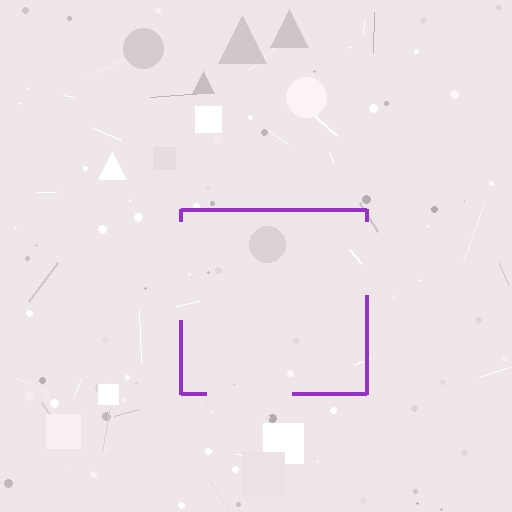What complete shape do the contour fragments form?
The contour fragments form a square.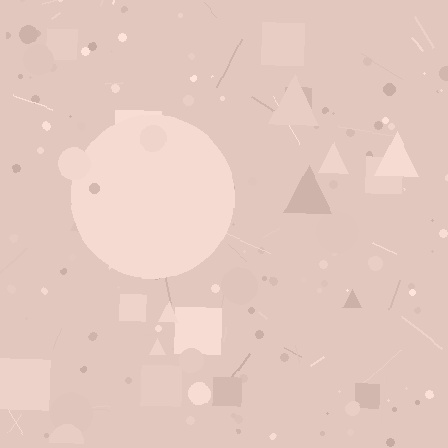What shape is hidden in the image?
A circle is hidden in the image.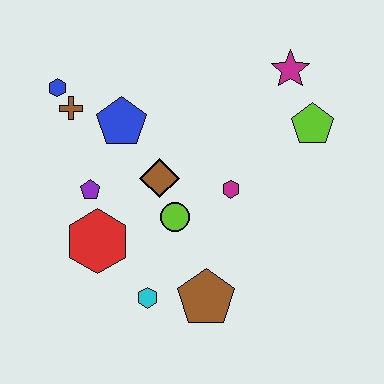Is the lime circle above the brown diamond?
No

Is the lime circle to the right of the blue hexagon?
Yes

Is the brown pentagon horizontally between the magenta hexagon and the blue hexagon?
Yes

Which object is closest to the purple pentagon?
The red hexagon is closest to the purple pentagon.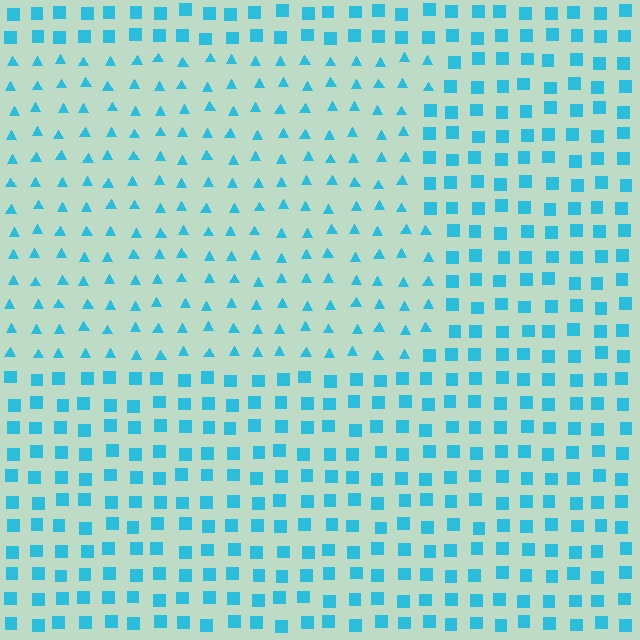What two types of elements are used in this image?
The image uses triangles inside the rectangle region and squares outside it.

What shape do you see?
I see a rectangle.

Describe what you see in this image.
The image is filled with small cyan elements arranged in a uniform grid. A rectangle-shaped region contains triangles, while the surrounding area contains squares. The boundary is defined purely by the change in element shape.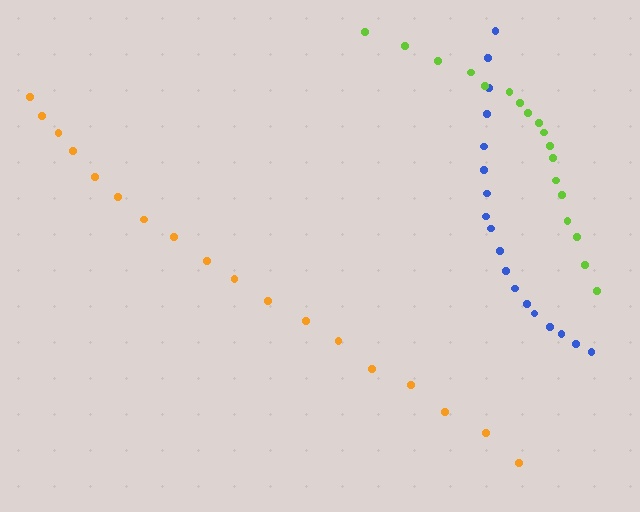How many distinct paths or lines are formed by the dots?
There are 3 distinct paths.